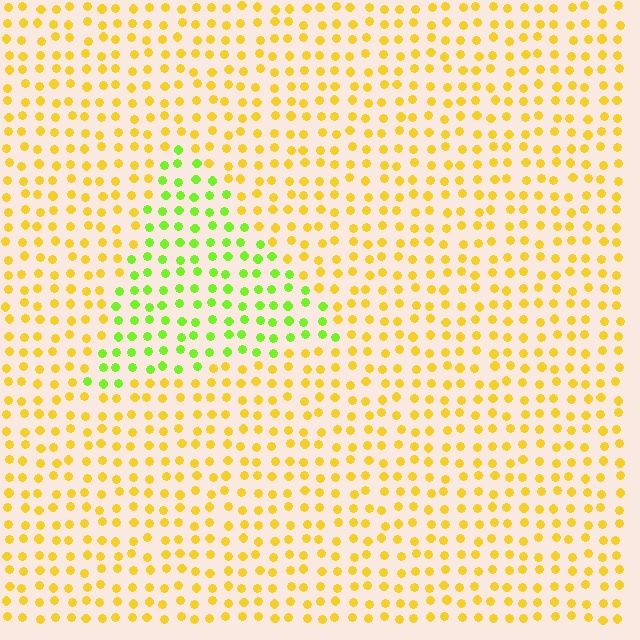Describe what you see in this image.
The image is filled with small yellow elements in a uniform arrangement. A triangle-shaped region is visible where the elements are tinted to a slightly different hue, forming a subtle color boundary.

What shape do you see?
I see a triangle.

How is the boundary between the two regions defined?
The boundary is defined purely by a slight shift in hue (about 49 degrees). Spacing, size, and orientation are identical on both sides.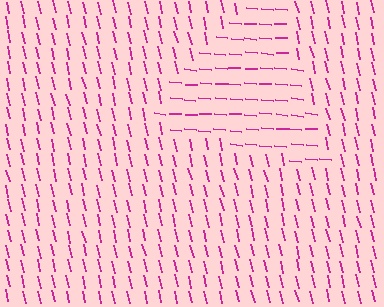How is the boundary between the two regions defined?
The boundary is defined purely by a change in line orientation (approximately 72 degrees difference). All lines are the same color and thickness.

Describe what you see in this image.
The image is filled with small magenta line segments. A triangle region in the image has lines oriented differently from the surrounding lines, creating a visible texture boundary.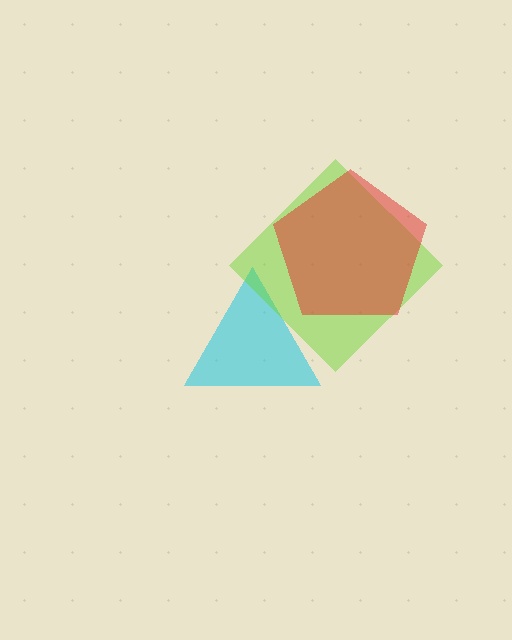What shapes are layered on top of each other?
The layered shapes are: a cyan triangle, a lime diamond, a red pentagon.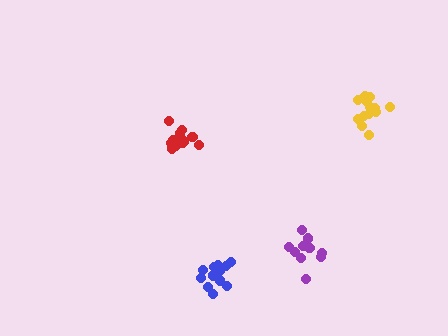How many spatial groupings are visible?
There are 4 spatial groupings.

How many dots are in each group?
Group 1: 13 dots, Group 2: 14 dots, Group 3: 15 dots, Group 4: 11 dots (53 total).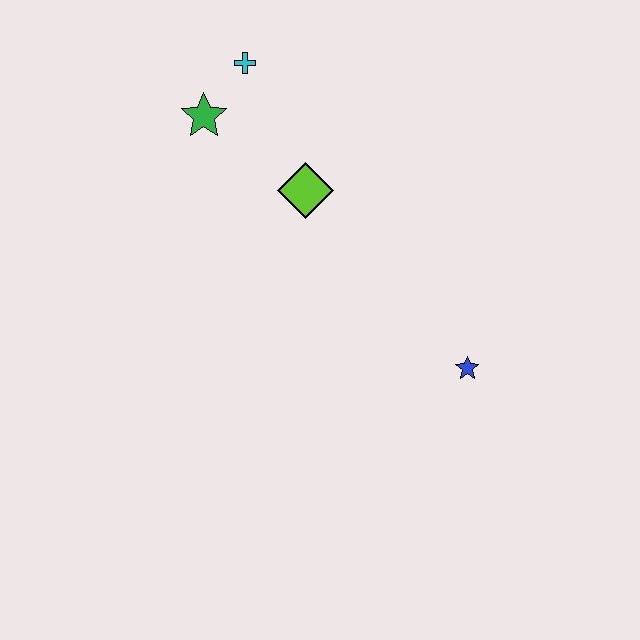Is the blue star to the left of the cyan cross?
No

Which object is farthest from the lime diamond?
The blue star is farthest from the lime diamond.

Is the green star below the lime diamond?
No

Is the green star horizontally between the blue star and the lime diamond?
No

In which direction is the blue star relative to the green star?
The blue star is to the right of the green star.